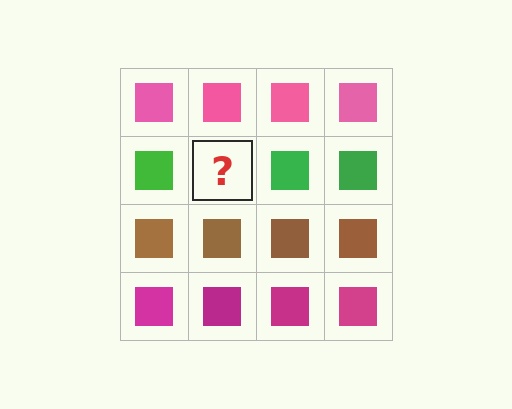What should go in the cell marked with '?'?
The missing cell should contain a green square.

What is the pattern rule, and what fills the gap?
The rule is that each row has a consistent color. The gap should be filled with a green square.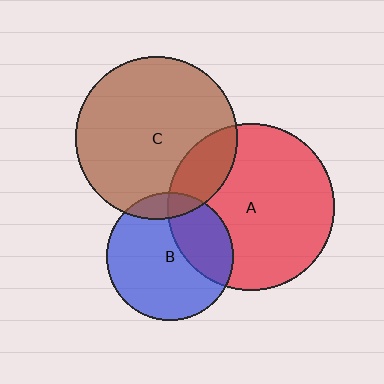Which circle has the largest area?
Circle A (red).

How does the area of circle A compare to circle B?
Approximately 1.7 times.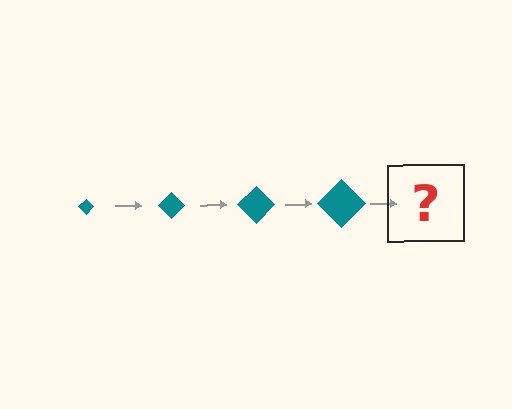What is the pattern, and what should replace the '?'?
The pattern is that the diamond gets progressively larger each step. The '?' should be a teal diamond, larger than the previous one.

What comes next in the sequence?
The next element should be a teal diamond, larger than the previous one.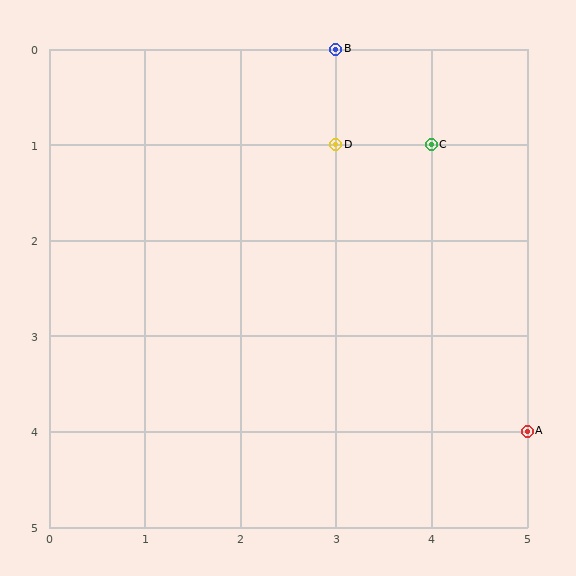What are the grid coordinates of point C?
Point C is at grid coordinates (4, 1).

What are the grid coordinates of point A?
Point A is at grid coordinates (5, 4).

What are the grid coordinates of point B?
Point B is at grid coordinates (3, 0).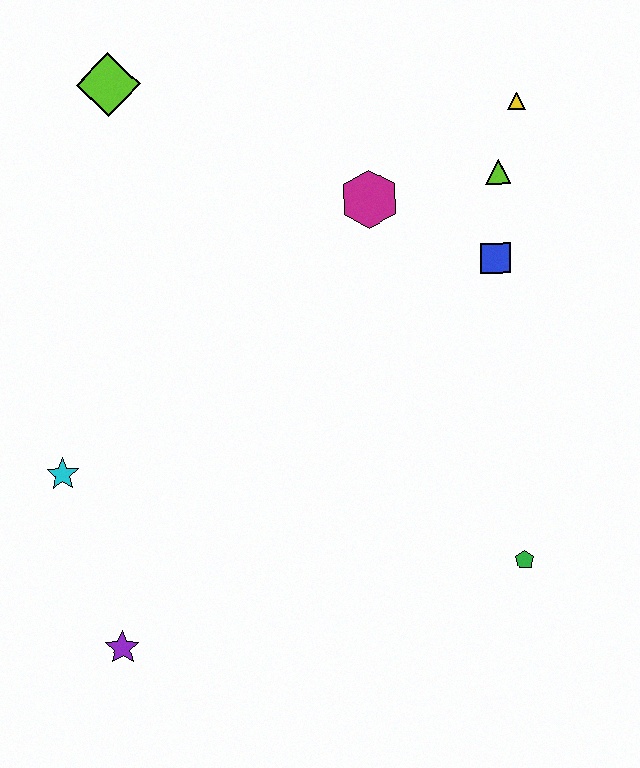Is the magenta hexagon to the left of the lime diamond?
No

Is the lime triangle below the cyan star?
No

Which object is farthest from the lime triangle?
The purple star is farthest from the lime triangle.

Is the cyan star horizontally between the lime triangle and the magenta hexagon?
No